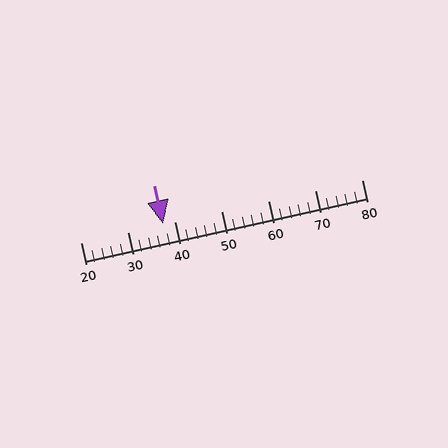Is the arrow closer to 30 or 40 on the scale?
The arrow is closer to 40.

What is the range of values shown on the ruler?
The ruler shows values from 20 to 80.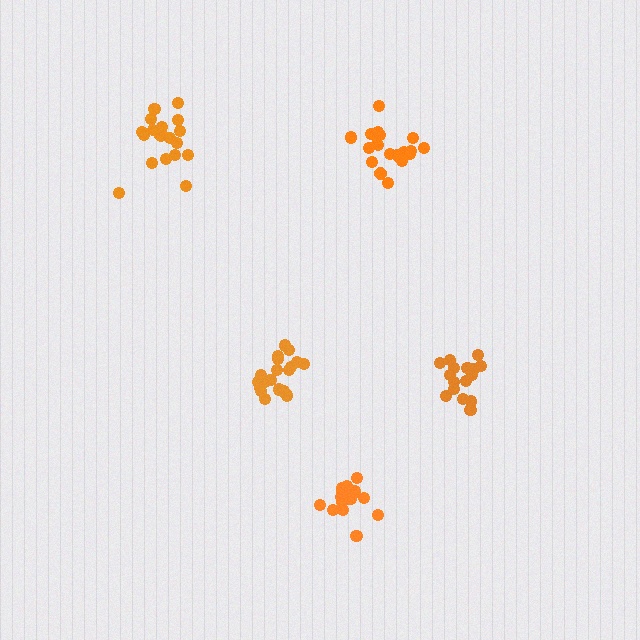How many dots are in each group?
Group 1: 20 dots, Group 2: 17 dots, Group 3: 16 dots, Group 4: 19 dots, Group 5: 19 dots (91 total).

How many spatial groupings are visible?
There are 5 spatial groupings.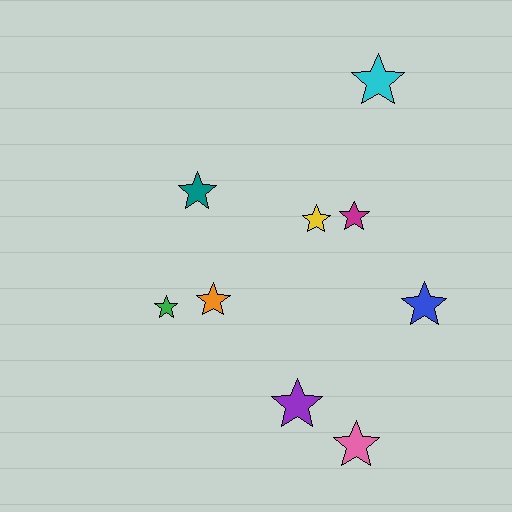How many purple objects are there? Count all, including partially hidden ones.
There is 1 purple object.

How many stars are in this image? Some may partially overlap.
There are 9 stars.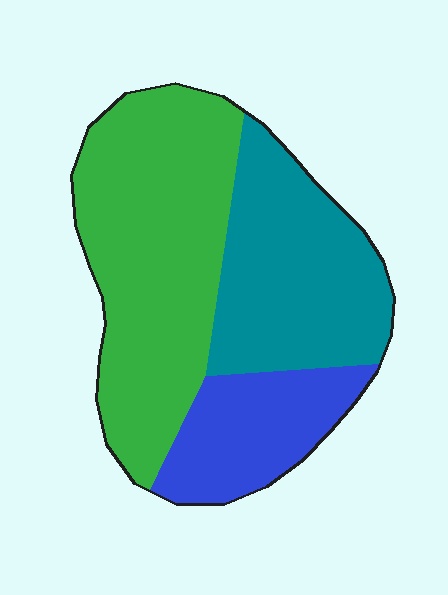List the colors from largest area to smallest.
From largest to smallest: green, teal, blue.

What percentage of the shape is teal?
Teal takes up about one third (1/3) of the shape.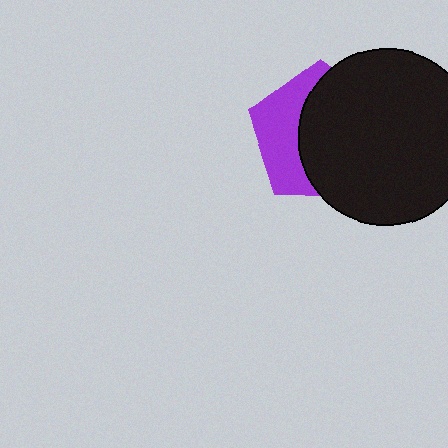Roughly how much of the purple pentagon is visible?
A small part of it is visible (roughly 38%).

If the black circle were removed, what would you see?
You would see the complete purple pentagon.